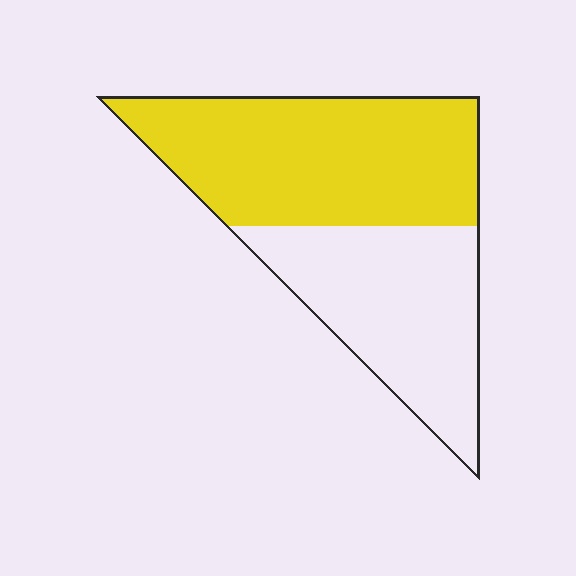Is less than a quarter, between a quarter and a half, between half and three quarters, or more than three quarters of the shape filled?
Between half and three quarters.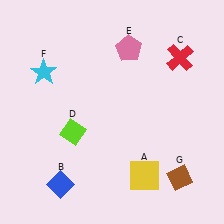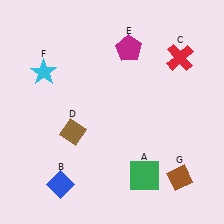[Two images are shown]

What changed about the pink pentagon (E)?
In Image 1, E is pink. In Image 2, it changed to magenta.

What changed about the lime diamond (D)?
In Image 1, D is lime. In Image 2, it changed to brown.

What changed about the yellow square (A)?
In Image 1, A is yellow. In Image 2, it changed to green.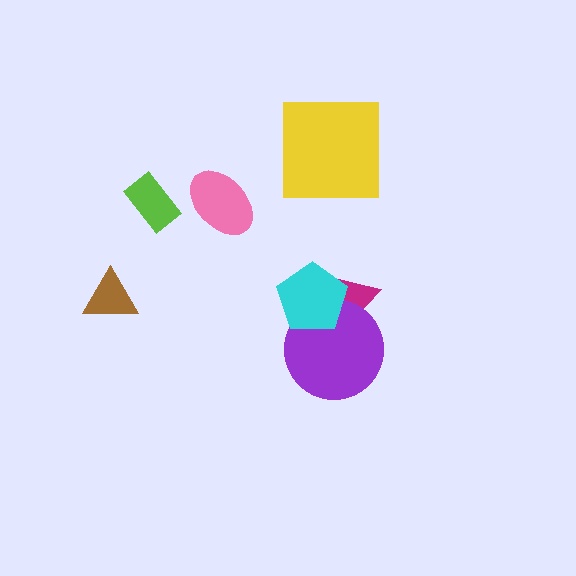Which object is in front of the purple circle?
The cyan pentagon is in front of the purple circle.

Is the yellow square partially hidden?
No, no other shape covers it.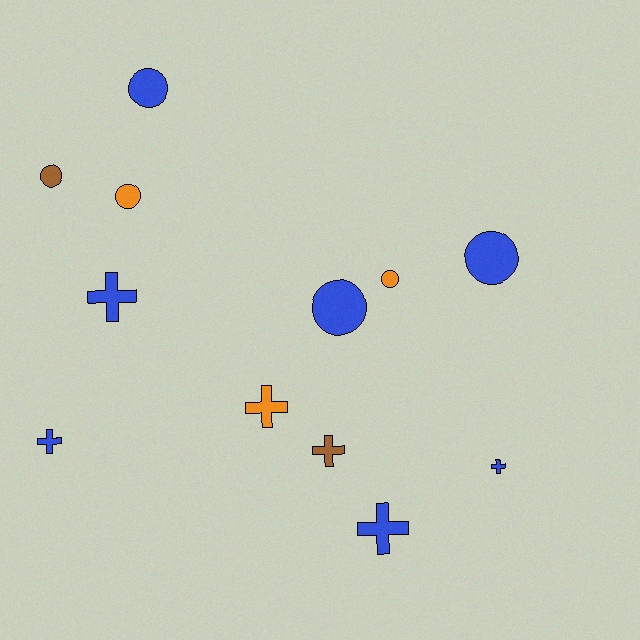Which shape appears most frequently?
Circle, with 6 objects.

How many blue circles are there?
There are 3 blue circles.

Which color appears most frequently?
Blue, with 7 objects.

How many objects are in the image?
There are 12 objects.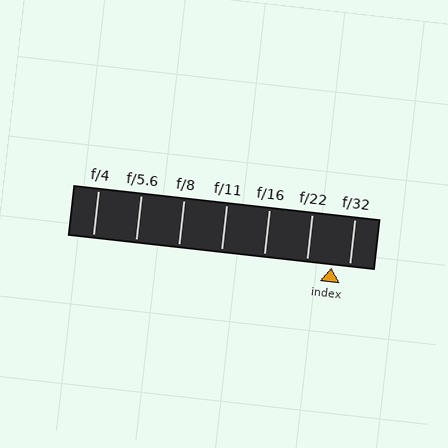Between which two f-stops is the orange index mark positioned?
The index mark is between f/22 and f/32.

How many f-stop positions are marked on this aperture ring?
There are 7 f-stop positions marked.